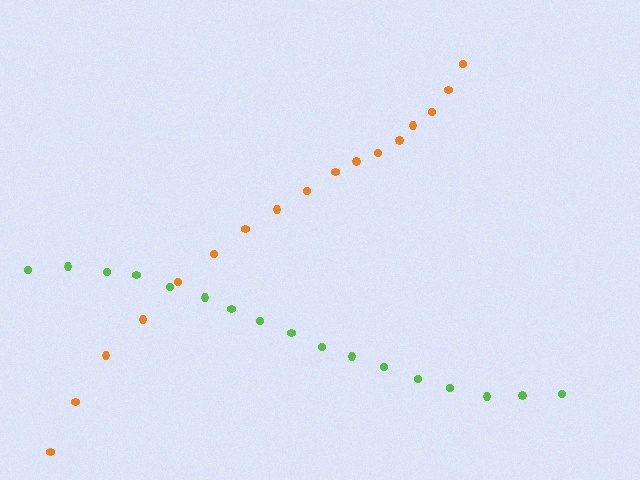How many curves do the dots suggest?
There are 2 distinct paths.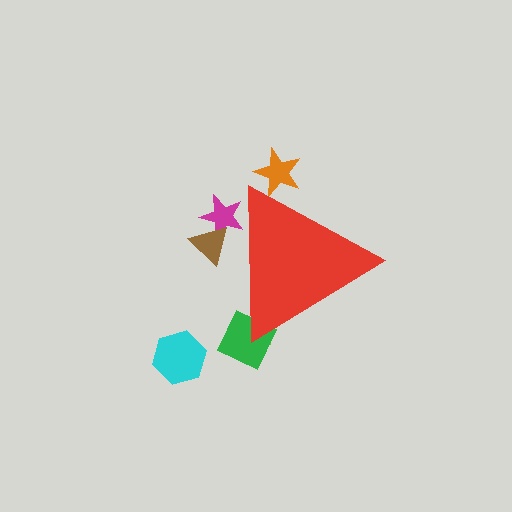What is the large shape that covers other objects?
A red triangle.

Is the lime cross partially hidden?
Yes, the lime cross is partially hidden behind the red triangle.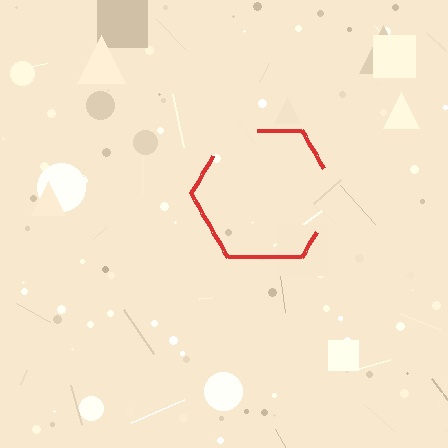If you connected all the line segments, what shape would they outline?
They would outline a hexagon.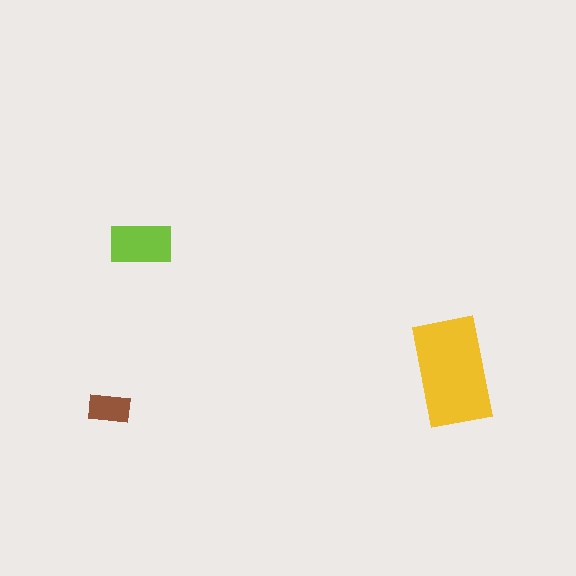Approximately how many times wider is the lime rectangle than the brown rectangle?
About 1.5 times wider.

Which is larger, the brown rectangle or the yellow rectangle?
The yellow one.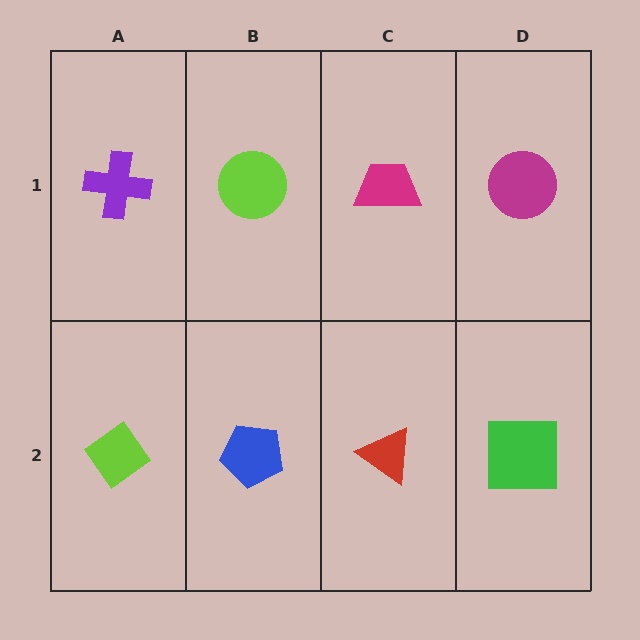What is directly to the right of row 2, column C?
A green square.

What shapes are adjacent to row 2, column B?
A lime circle (row 1, column B), a lime diamond (row 2, column A), a red triangle (row 2, column C).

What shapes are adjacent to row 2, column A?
A purple cross (row 1, column A), a blue pentagon (row 2, column B).